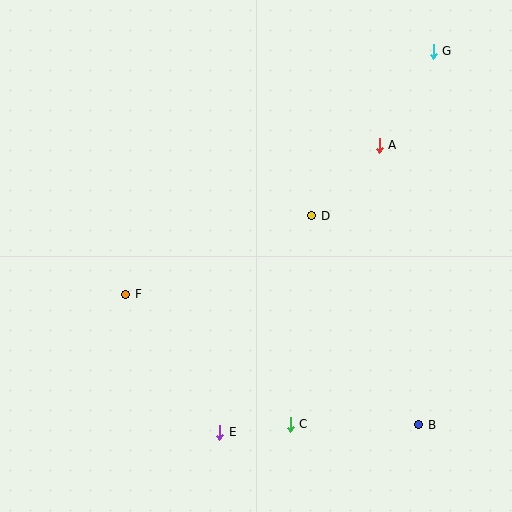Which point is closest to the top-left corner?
Point F is closest to the top-left corner.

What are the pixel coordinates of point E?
Point E is at (220, 432).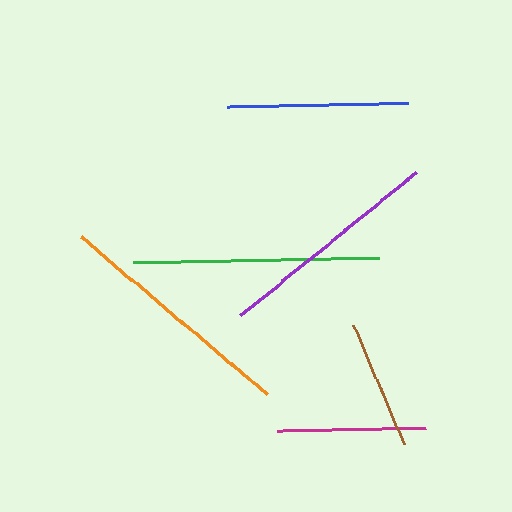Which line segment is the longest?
The green line is the longest at approximately 246 pixels.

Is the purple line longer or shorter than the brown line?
The purple line is longer than the brown line.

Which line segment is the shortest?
The brown line is the shortest at approximately 129 pixels.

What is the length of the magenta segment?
The magenta segment is approximately 149 pixels long.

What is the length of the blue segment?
The blue segment is approximately 182 pixels long.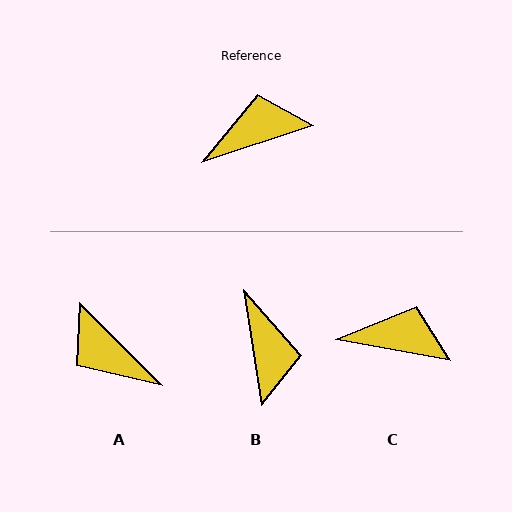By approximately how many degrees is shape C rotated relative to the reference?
Approximately 29 degrees clockwise.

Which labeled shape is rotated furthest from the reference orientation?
A, about 116 degrees away.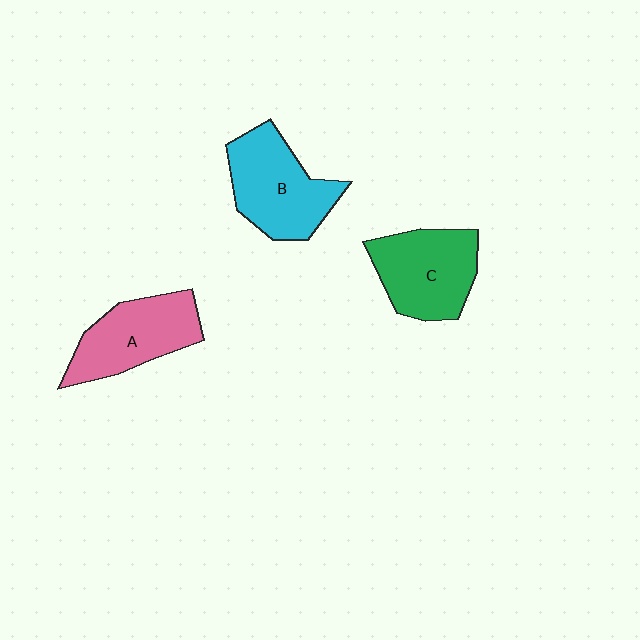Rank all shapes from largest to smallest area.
From largest to smallest: B (cyan), C (green), A (pink).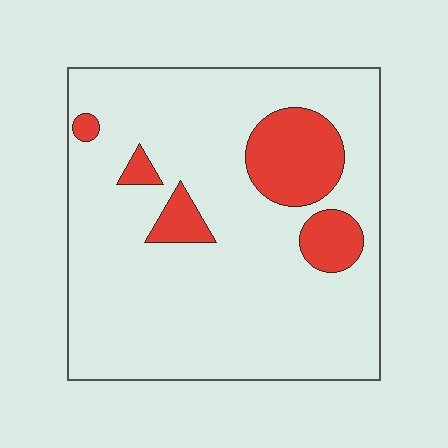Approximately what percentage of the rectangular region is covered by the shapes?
Approximately 15%.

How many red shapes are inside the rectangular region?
5.